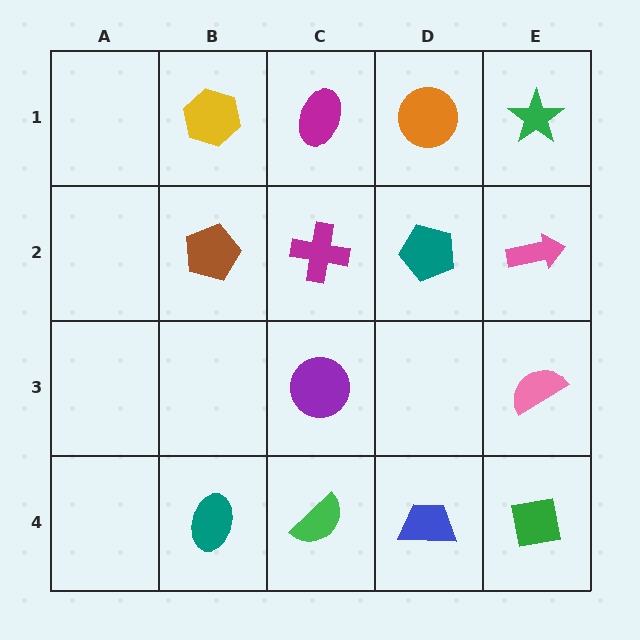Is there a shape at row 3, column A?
No, that cell is empty.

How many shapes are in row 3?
2 shapes.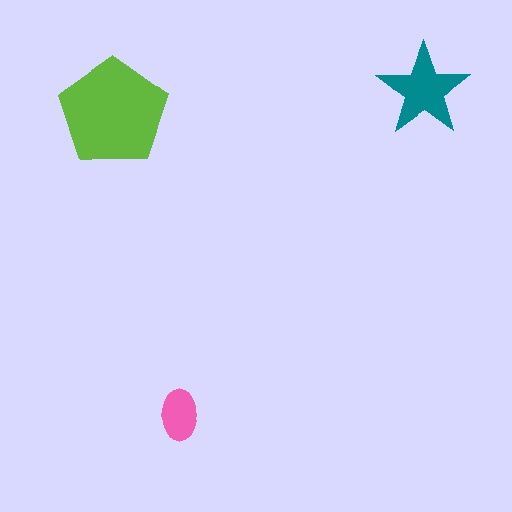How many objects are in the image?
There are 3 objects in the image.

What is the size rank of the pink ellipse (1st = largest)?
3rd.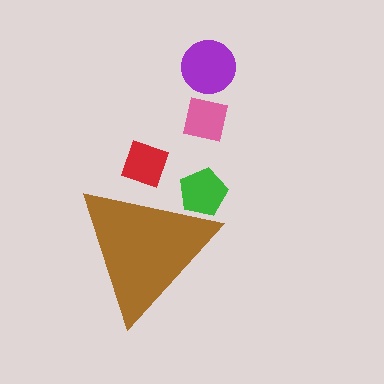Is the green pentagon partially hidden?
Yes, the green pentagon is partially hidden behind the brown triangle.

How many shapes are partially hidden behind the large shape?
2 shapes are partially hidden.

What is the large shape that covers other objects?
A brown triangle.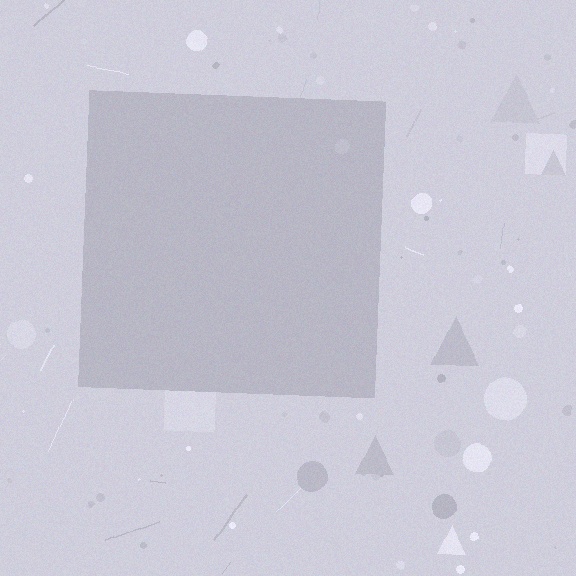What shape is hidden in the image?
A square is hidden in the image.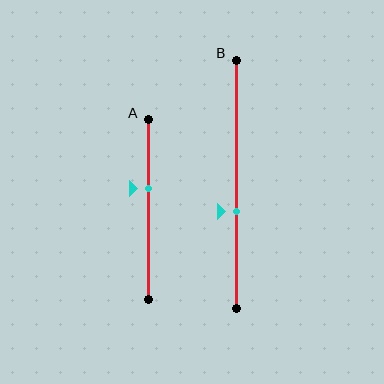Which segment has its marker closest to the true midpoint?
Segment B has its marker closest to the true midpoint.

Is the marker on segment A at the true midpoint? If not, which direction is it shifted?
No, the marker on segment A is shifted upward by about 12% of the segment length.